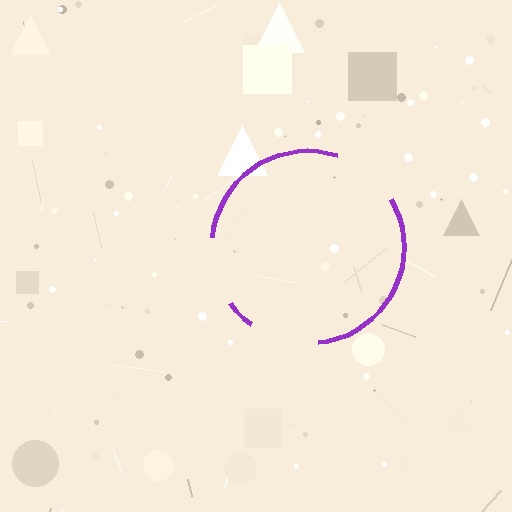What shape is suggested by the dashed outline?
The dashed outline suggests a circle.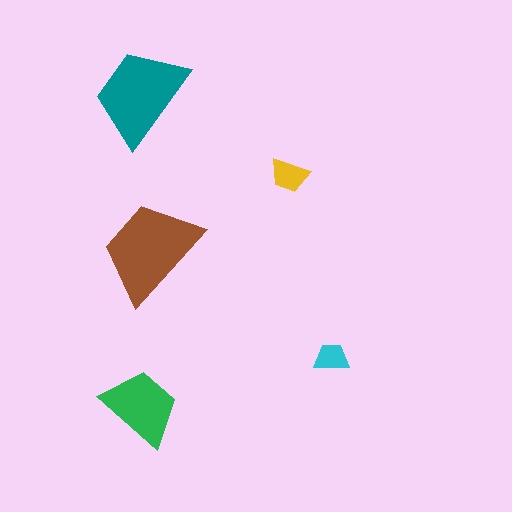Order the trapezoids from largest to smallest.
the brown one, the teal one, the green one, the yellow one, the cyan one.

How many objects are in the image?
There are 5 objects in the image.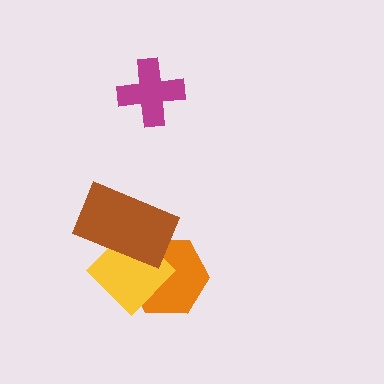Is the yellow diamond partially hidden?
Yes, it is partially covered by another shape.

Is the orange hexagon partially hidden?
Yes, it is partially covered by another shape.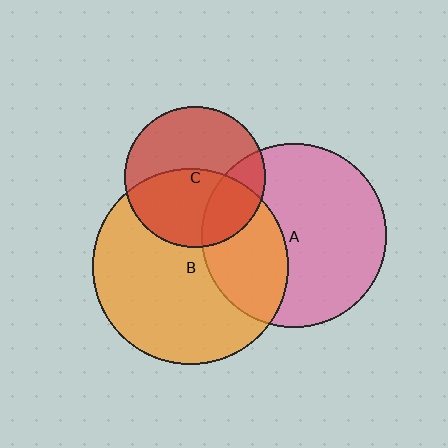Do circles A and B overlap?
Yes.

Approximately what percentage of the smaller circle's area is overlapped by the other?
Approximately 35%.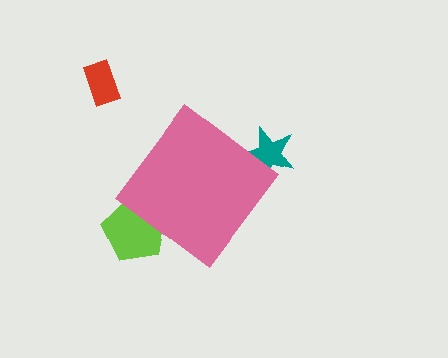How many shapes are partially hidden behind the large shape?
2 shapes are partially hidden.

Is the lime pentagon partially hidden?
Yes, the lime pentagon is partially hidden behind the pink diamond.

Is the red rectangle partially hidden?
No, the red rectangle is fully visible.